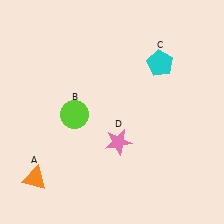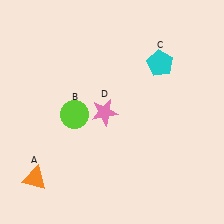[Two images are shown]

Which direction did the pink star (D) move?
The pink star (D) moved up.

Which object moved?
The pink star (D) moved up.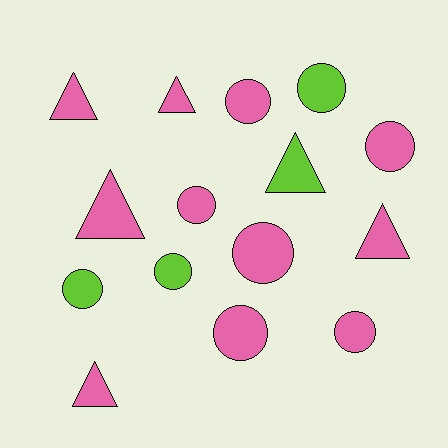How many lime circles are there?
There are 3 lime circles.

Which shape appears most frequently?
Circle, with 9 objects.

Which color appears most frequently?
Pink, with 11 objects.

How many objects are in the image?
There are 15 objects.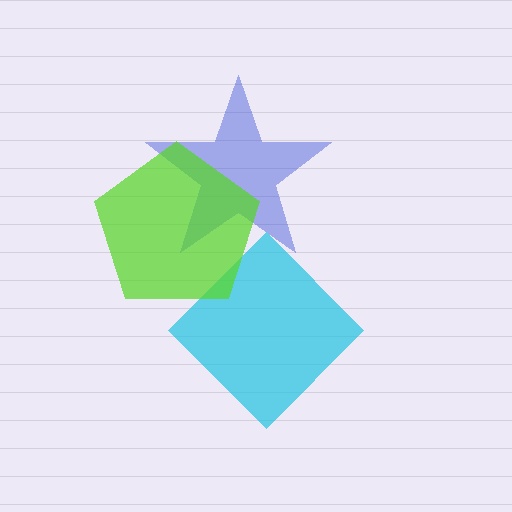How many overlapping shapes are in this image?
There are 3 overlapping shapes in the image.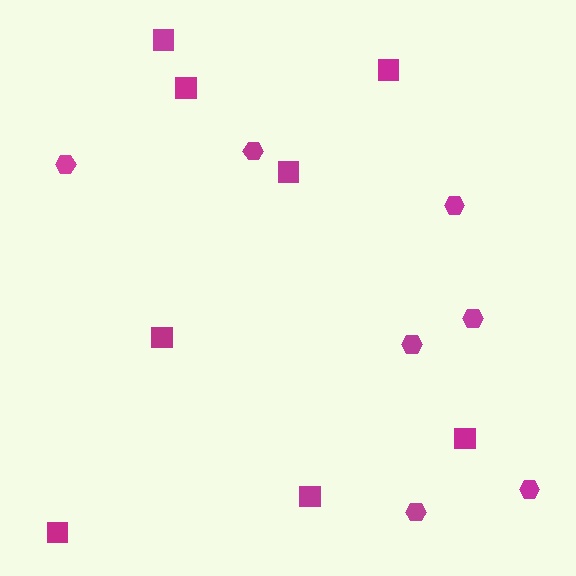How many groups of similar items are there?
There are 2 groups: one group of hexagons (7) and one group of squares (8).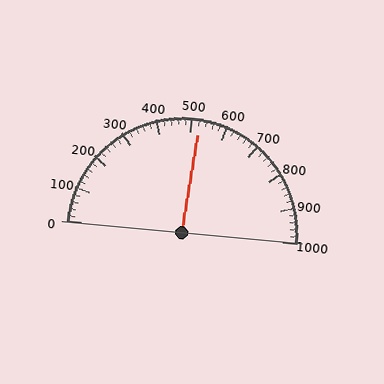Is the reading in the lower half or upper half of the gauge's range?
The reading is in the upper half of the range (0 to 1000).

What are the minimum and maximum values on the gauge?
The gauge ranges from 0 to 1000.